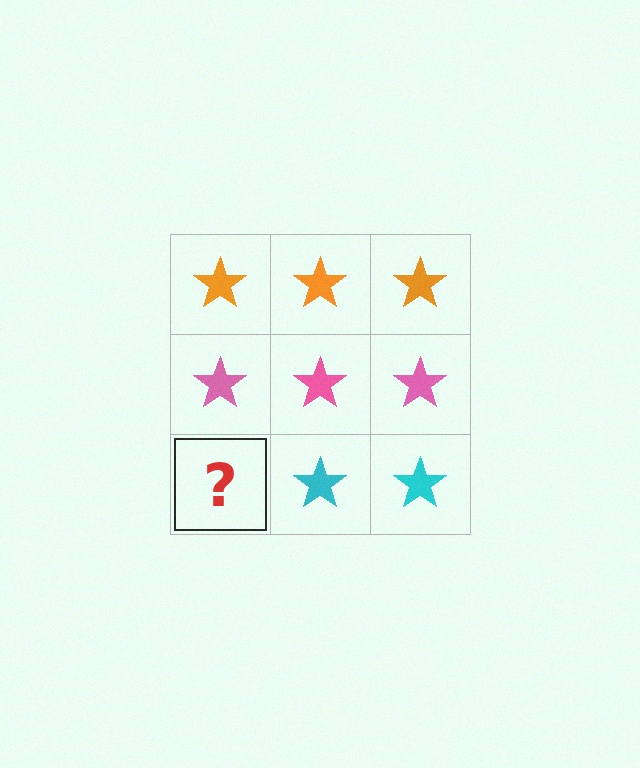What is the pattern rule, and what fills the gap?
The rule is that each row has a consistent color. The gap should be filled with a cyan star.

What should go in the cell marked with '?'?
The missing cell should contain a cyan star.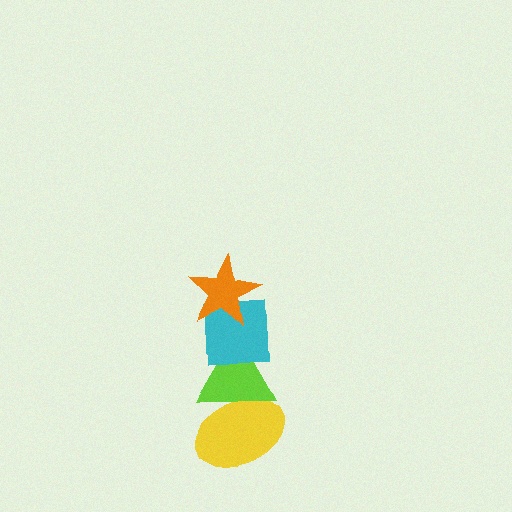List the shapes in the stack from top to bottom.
From top to bottom: the orange star, the cyan square, the lime triangle, the yellow ellipse.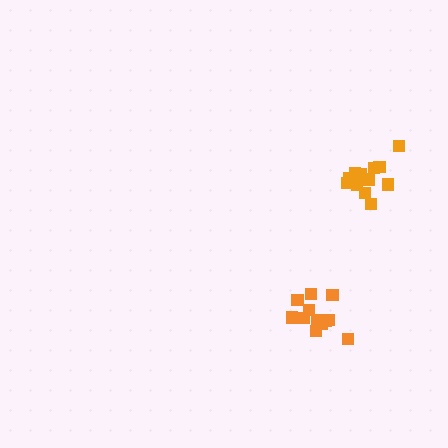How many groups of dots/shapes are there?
There are 2 groups.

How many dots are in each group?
Group 1: 13 dots, Group 2: 12 dots (25 total).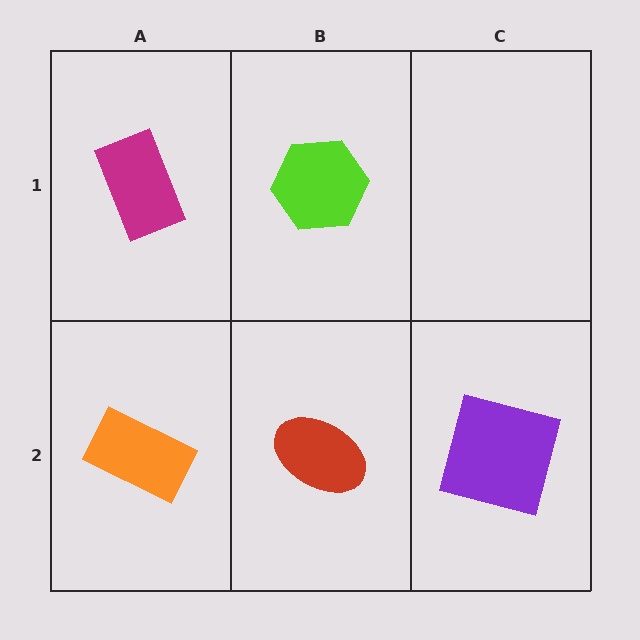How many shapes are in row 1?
2 shapes.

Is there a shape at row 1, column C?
No, that cell is empty.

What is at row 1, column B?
A lime hexagon.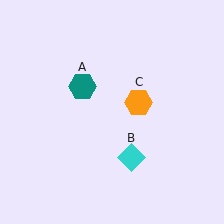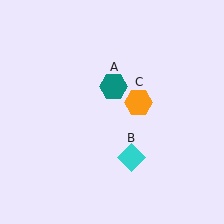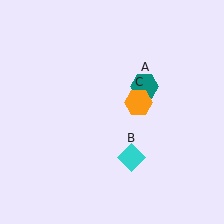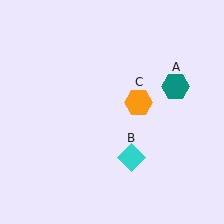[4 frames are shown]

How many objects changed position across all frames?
1 object changed position: teal hexagon (object A).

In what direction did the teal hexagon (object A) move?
The teal hexagon (object A) moved right.